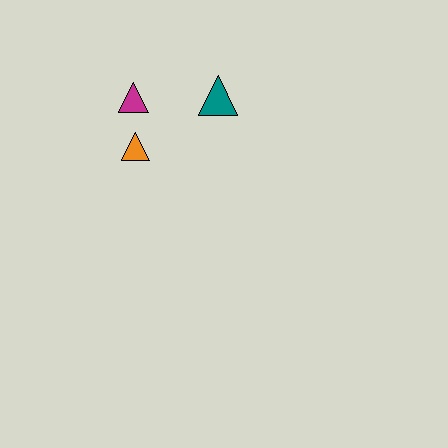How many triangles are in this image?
There are 3 triangles.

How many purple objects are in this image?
There are no purple objects.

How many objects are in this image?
There are 3 objects.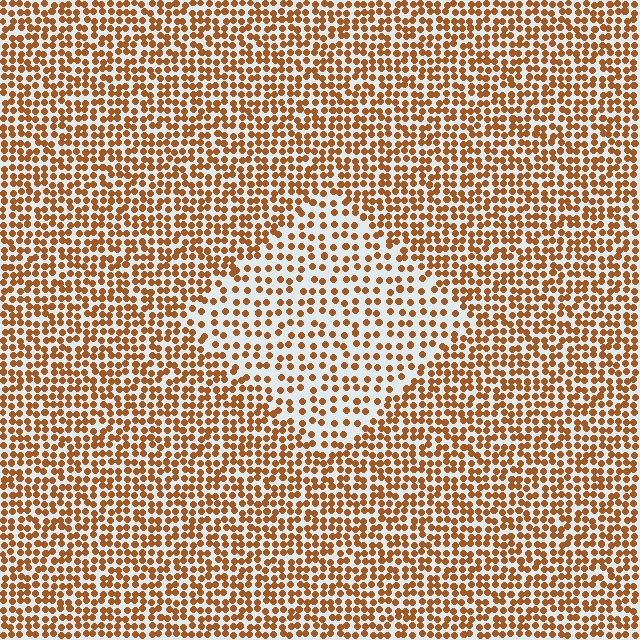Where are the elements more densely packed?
The elements are more densely packed outside the diamond boundary.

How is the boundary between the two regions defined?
The boundary is defined by a change in element density (approximately 1.8x ratio). All elements are the same color, size, and shape.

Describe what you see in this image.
The image contains small brown elements arranged at two different densities. A diamond-shaped region is visible where the elements are less densely packed than the surrounding area.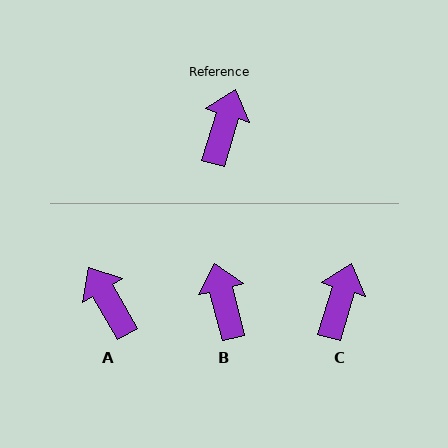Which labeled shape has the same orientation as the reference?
C.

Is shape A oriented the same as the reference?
No, it is off by about 47 degrees.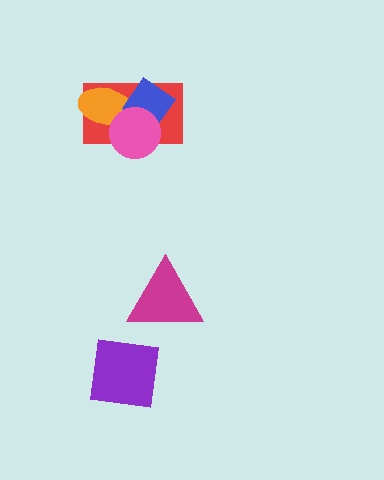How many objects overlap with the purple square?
0 objects overlap with the purple square.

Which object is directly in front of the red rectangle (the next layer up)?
The orange ellipse is directly in front of the red rectangle.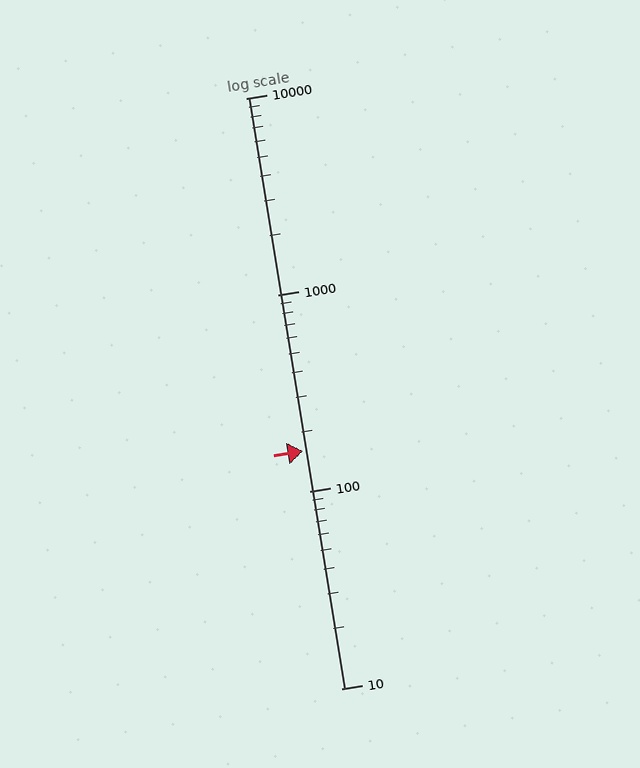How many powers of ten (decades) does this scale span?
The scale spans 3 decades, from 10 to 10000.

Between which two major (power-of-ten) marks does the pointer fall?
The pointer is between 100 and 1000.